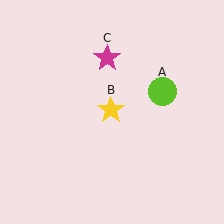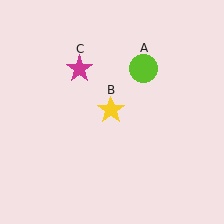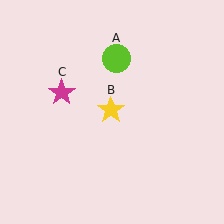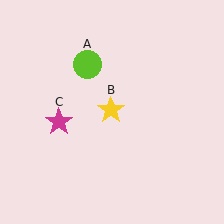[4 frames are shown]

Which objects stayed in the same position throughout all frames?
Yellow star (object B) remained stationary.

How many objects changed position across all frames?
2 objects changed position: lime circle (object A), magenta star (object C).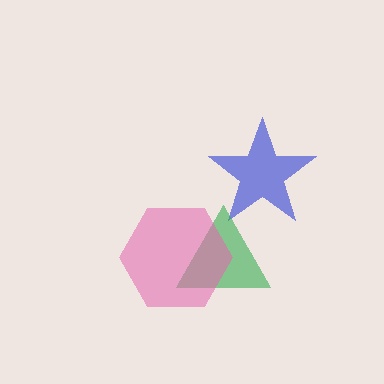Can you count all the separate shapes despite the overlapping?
Yes, there are 3 separate shapes.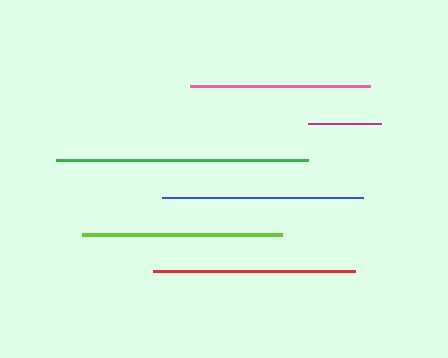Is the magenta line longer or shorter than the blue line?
The blue line is longer than the magenta line.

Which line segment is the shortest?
The magenta line is the shortest at approximately 73 pixels.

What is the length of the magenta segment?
The magenta segment is approximately 73 pixels long.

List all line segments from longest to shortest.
From longest to shortest: green, red, blue, lime, pink, magenta.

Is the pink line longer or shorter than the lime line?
The lime line is longer than the pink line.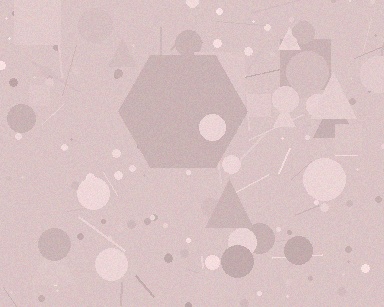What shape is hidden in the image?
A hexagon is hidden in the image.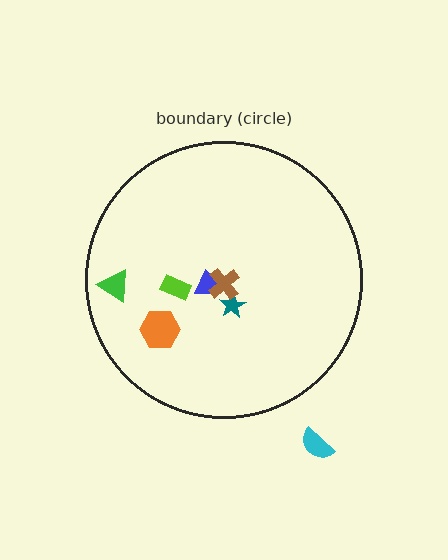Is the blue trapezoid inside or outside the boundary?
Inside.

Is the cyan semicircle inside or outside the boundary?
Outside.